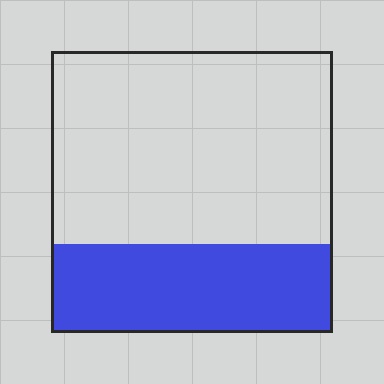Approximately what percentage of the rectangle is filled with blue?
Approximately 30%.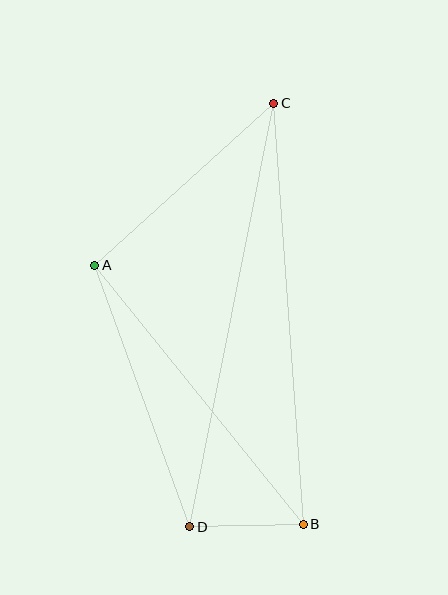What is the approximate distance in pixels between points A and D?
The distance between A and D is approximately 278 pixels.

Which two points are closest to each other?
Points B and D are closest to each other.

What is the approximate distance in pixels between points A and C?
The distance between A and C is approximately 241 pixels.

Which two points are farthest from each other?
Points C and D are farthest from each other.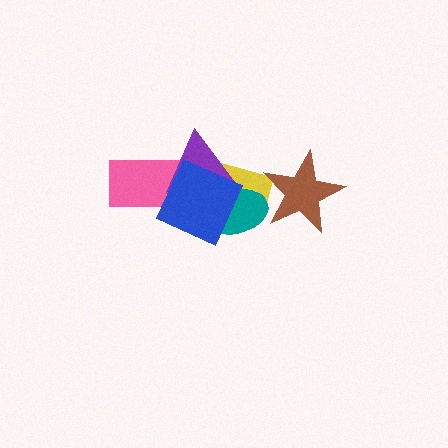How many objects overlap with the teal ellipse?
3 objects overlap with the teal ellipse.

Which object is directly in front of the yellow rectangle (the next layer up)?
The teal ellipse is directly in front of the yellow rectangle.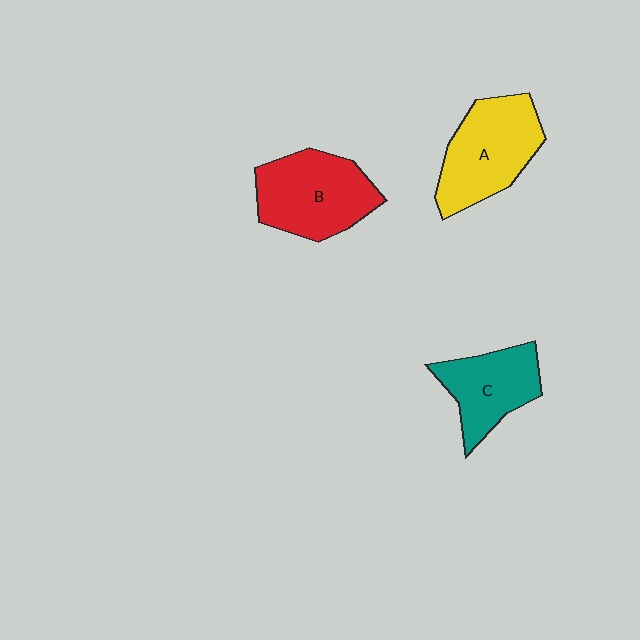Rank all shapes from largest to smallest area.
From largest to smallest: B (red), A (yellow), C (teal).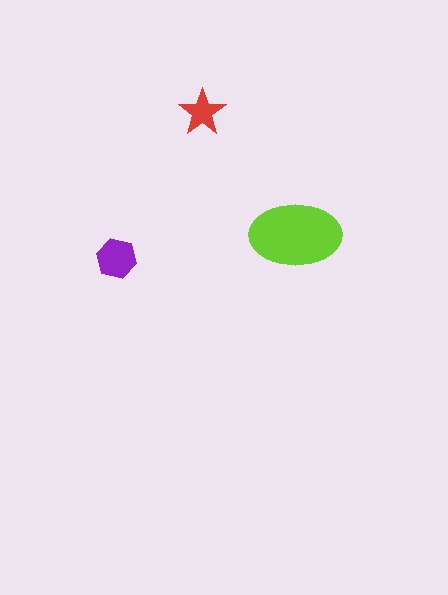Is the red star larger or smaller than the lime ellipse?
Smaller.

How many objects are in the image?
There are 3 objects in the image.